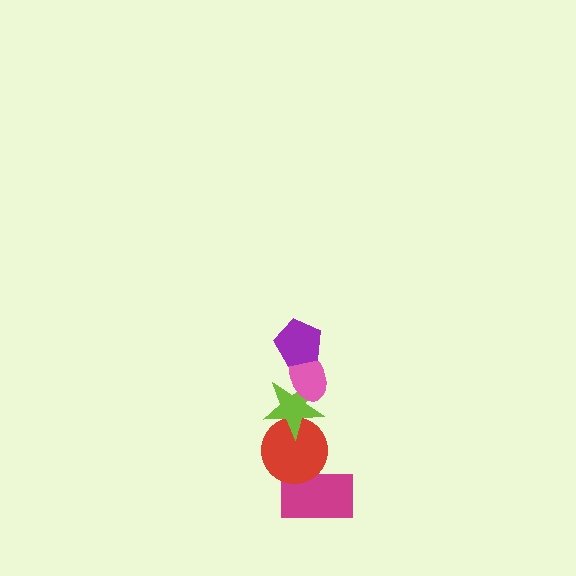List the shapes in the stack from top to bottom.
From top to bottom: the purple pentagon, the pink ellipse, the lime star, the red circle, the magenta rectangle.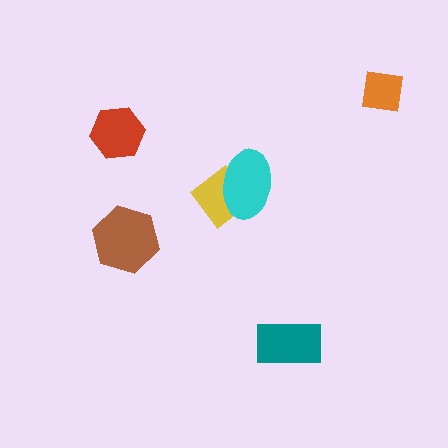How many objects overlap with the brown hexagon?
0 objects overlap with the brown hexagon.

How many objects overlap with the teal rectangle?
0 objects overlap with the teal rectangle.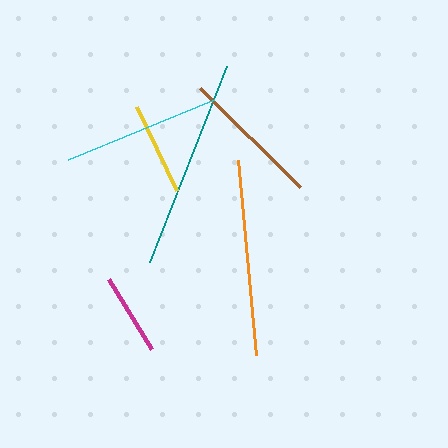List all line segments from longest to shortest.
From longest to shortest: teal, orange, cyan, brown, yellow, magenta.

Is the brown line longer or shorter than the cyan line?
The cyan line is longer than the brown line.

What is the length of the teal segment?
The teal segment is approximately 211 pixels long.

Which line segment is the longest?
The teal line is the longest at approximately 211 pixels.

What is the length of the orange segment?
The orange segment is approximately 196 pixels long.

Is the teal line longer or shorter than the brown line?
The teal line is longer than the brown line.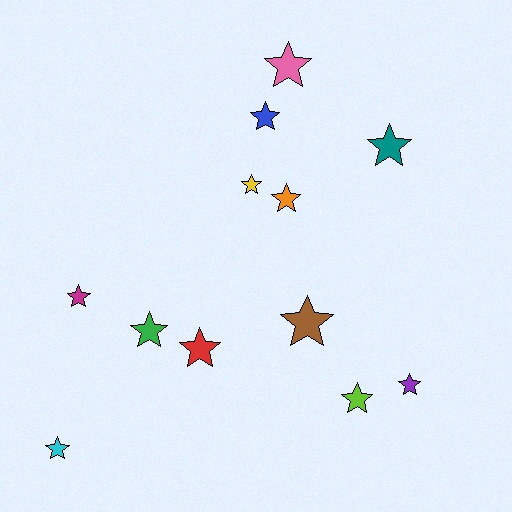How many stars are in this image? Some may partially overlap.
There are 12 stars.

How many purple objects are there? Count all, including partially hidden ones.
There is 1 purple object.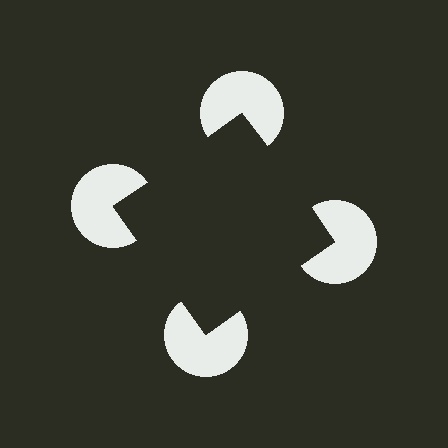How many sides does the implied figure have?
4 sides.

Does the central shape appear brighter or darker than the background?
It typically appears slightly darker than the background, even though no actual brightness change is drawn.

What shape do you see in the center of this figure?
An illusory square — its edges are inferred from the aligned wedge cuts in the pac-man discs, not physically drawn.